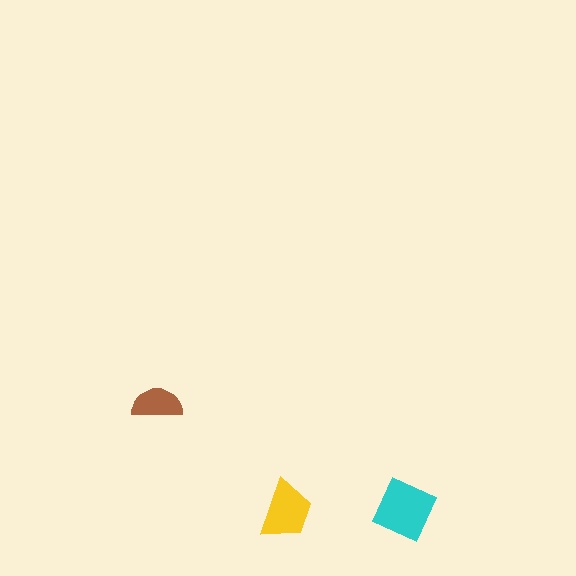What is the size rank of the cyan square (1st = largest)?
1st.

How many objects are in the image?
There are 3 objects in the image.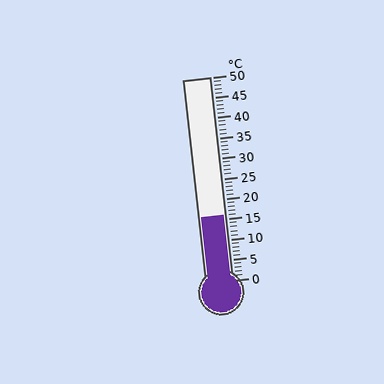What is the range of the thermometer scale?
The thermometer scale ranges from 0°C to 50°C.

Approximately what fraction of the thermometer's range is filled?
The thermometer is filled to approximately 30% of its range.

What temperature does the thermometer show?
The thermometer shows approximately 16°C.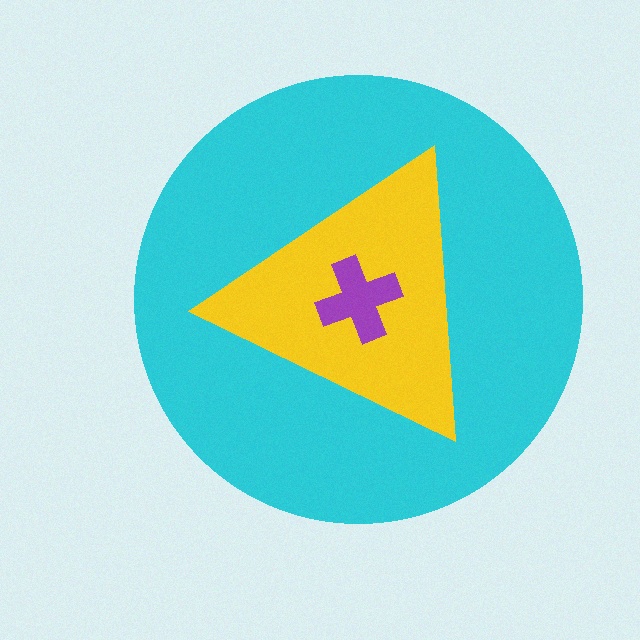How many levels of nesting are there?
3.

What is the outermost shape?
The cyan circle.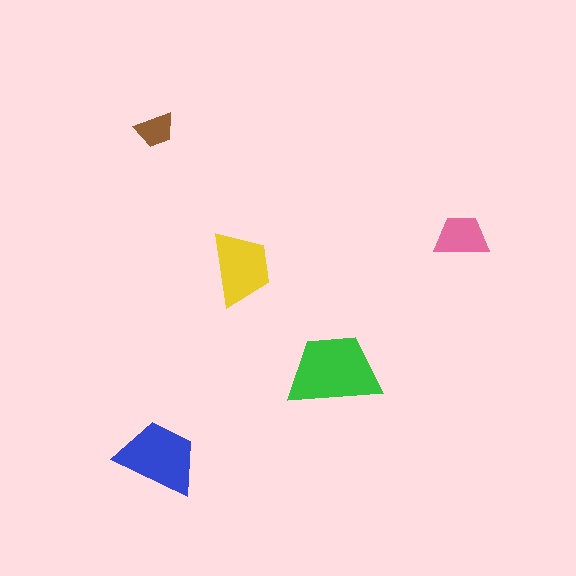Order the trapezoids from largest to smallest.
the green one, the blue one, the yellow one, the pink one, the brown one.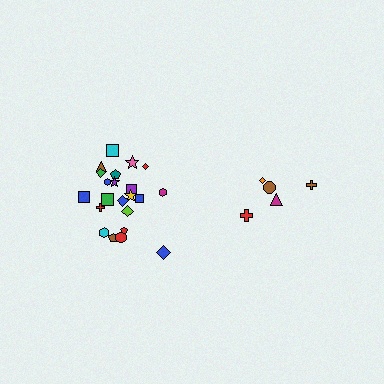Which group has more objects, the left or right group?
The left group.